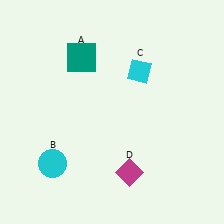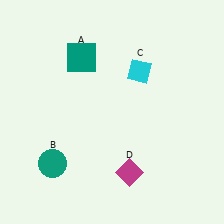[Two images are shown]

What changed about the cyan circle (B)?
In Image 1, B is cyan. In Image 2, it changed to teal.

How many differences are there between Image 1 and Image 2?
There is 1 difference between the two images.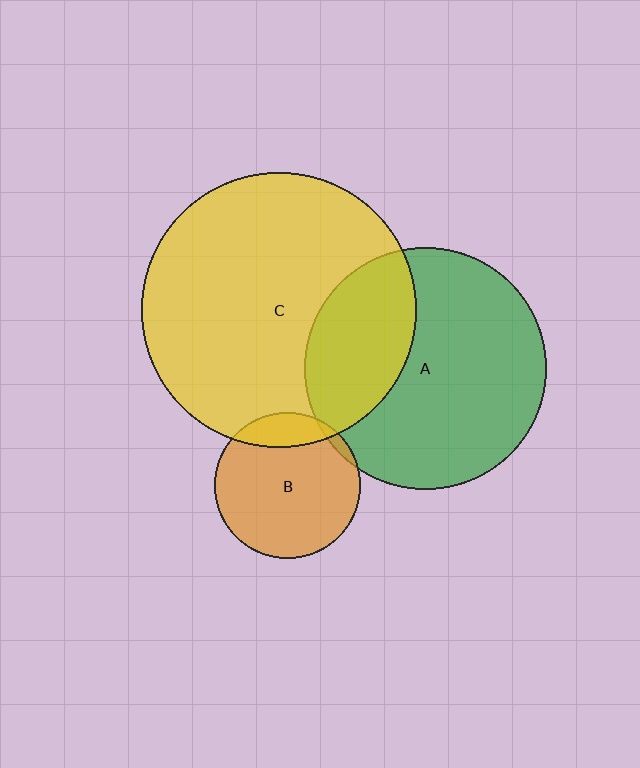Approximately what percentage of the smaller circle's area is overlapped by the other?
Approximately 15%.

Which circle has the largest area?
Circle C (yellow).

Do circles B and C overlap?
Yes.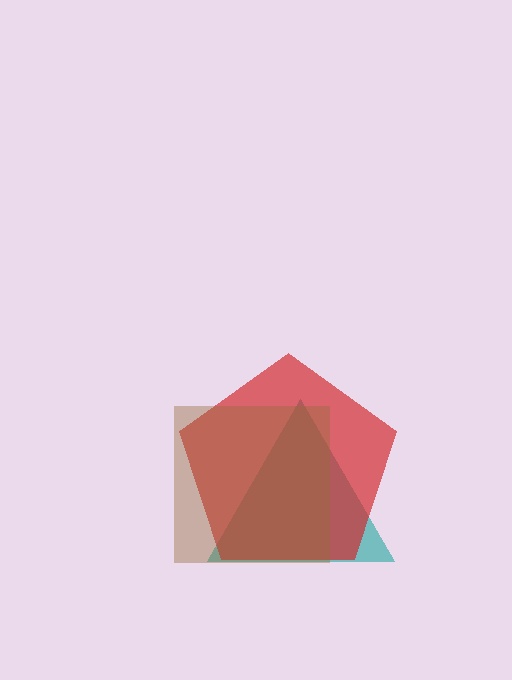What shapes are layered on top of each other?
The layered shapes are: a teal triangle, a red pentagon, a brown square.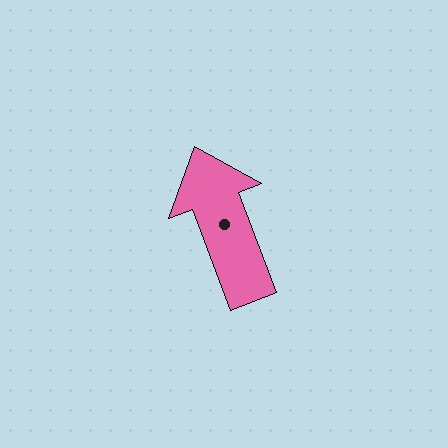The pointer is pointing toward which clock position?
Roughly 11 o'clock.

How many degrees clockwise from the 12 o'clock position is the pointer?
Approximately 339 degrees.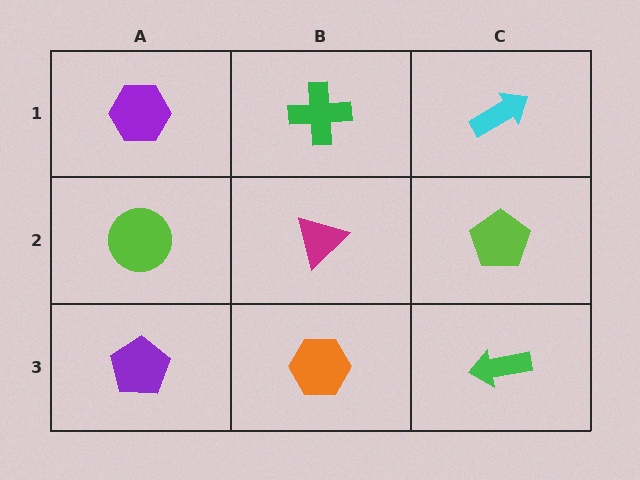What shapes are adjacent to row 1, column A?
A lime circle (row 2, column A), a green cross (row 1, column B).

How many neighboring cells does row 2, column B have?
4.